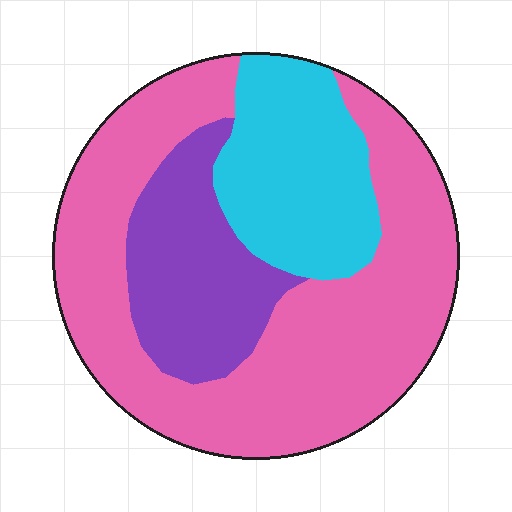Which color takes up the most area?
Pink, at roughly 60%.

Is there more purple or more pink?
Pink.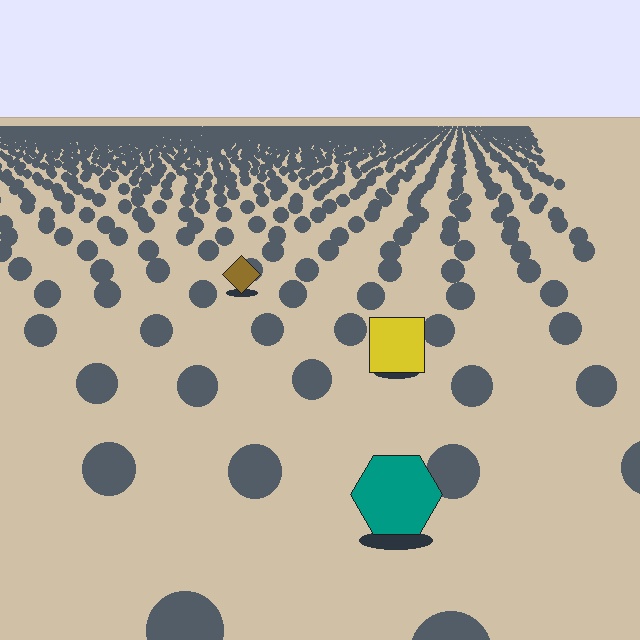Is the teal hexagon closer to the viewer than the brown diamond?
Yes. The teal hexagon is closer — you can tell from the texture gradient: the ground texture is coarser near it.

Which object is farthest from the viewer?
The brown diamond is farthest from the viewer. It appears smaller and the ground texture around it is denser.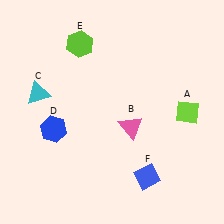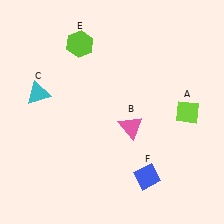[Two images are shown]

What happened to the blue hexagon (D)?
The blue hexagon (D) was removed in Image 2. It was in the bottom-left area of Image 1.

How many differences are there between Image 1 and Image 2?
There is 1 difference between the two images.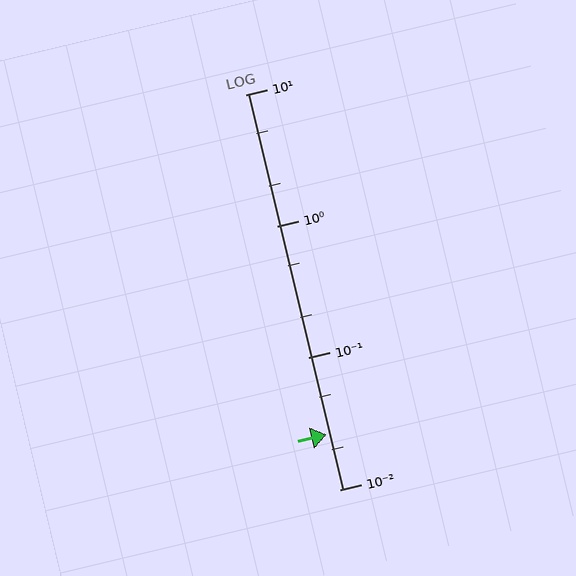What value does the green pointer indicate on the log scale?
The pointer indicates approximately 0.026.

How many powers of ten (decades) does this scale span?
The scale spans 3 decades, from 0.01 to 10.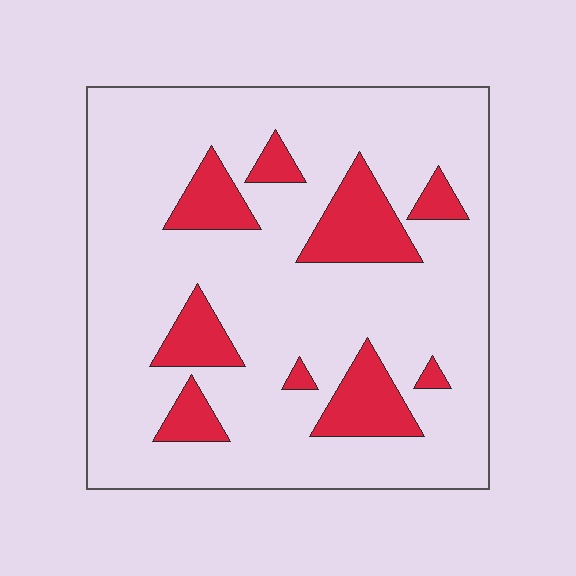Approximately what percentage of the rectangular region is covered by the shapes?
Approximately 20%.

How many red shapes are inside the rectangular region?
9.